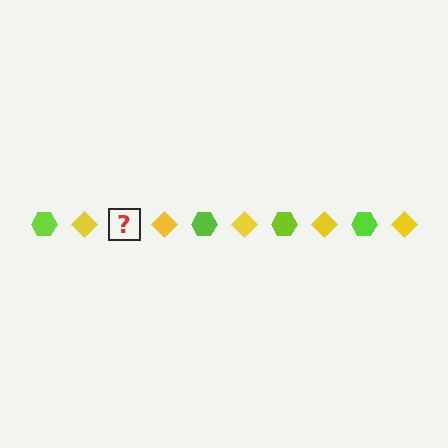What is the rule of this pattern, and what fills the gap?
The rule is that the pattern alternates between lime hexagon and yellow diamond. The gap should be filled with a lime hexagon.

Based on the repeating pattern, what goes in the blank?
The blank should be a lime hexagon.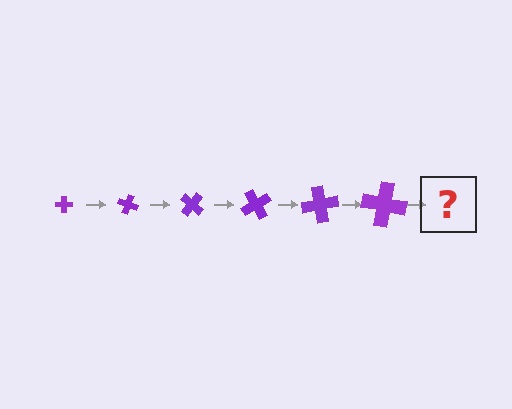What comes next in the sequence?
The next element should be a cross, larger than the previous one and rotated 120 degrees from the start.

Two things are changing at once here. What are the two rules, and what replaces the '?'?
The two rules are that the cross grows larger each step and it rotates 20 degrees each step. The '?' should be a cross, larger than the previous one and rotated 120 degrees from the start.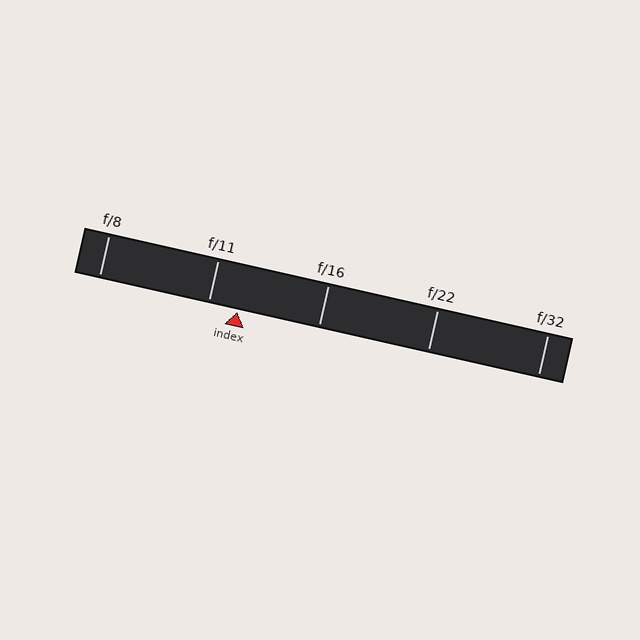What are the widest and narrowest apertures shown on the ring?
The widest aperture shown is f/8 and the narrowest is f/32.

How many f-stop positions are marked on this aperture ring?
There are 5 f-stop positions marked.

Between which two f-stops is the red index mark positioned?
The index mark is between f/11 and f/16.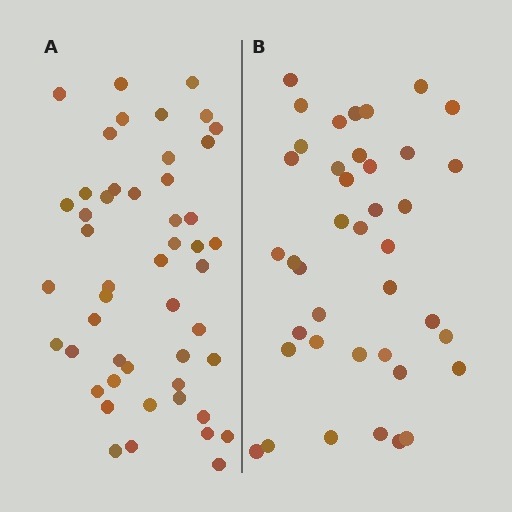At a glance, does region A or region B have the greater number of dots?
Region A (the left region) has more dots.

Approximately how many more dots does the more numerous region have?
Region A has roughly 8 or so more dots than region B.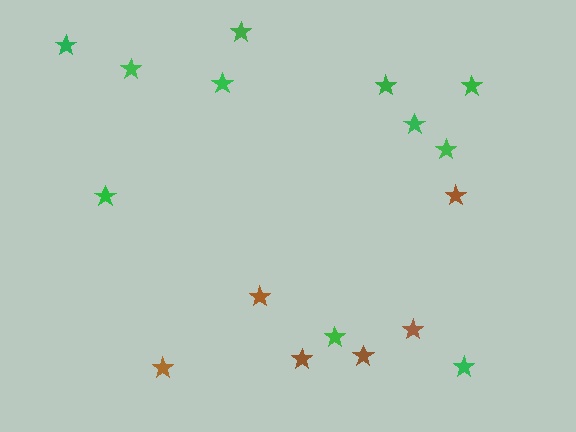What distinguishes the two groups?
There are 2 groups: one group of brown stars (6) and one group of green stars (11).